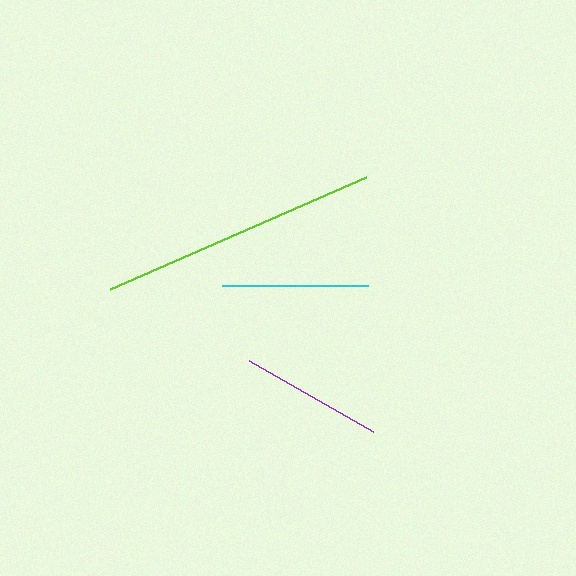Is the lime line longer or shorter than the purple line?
The lime line is longer than the purple line.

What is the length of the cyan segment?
The cyan segment is approximately 146 pixels long.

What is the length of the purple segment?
The purple segment is approximately 143 pixels long.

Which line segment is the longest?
The lime line is the longest at approximately 279 pixels.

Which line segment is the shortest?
The purple line is the shortest at approximately 143 pixels.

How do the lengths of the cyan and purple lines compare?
The cyan and purple lines are approximately the same length.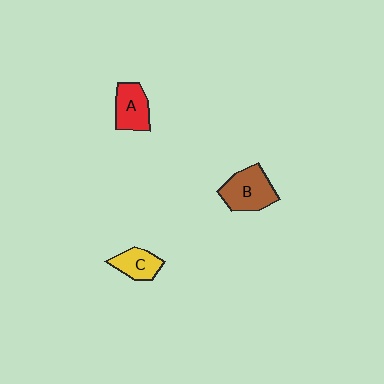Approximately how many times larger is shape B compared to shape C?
Approximately 1.5 times.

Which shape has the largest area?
Shape B (brown).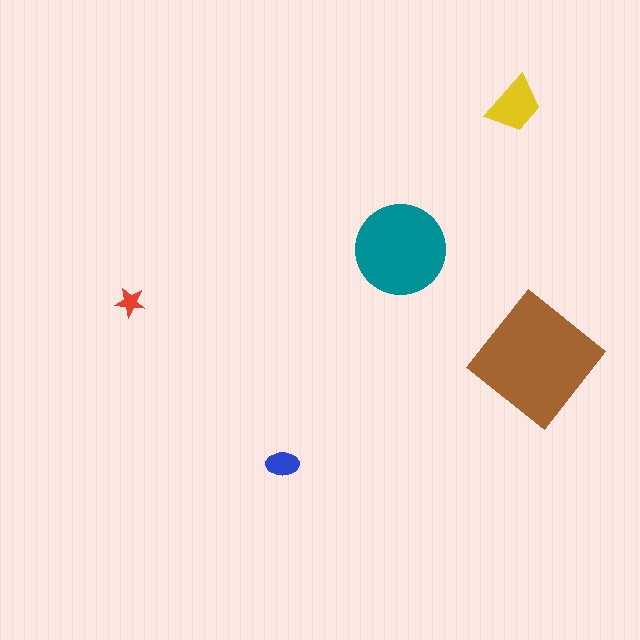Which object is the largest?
The brown diamond.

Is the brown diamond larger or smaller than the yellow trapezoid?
Larger.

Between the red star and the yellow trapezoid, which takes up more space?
The yellow trapezoid.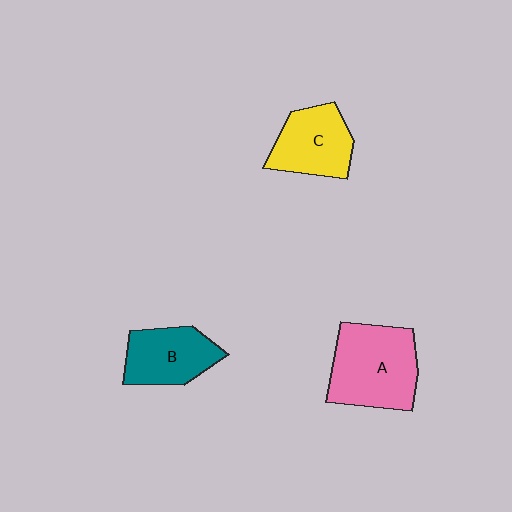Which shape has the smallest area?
Shape B (teal).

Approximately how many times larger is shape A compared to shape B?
Approximately 1.4 times.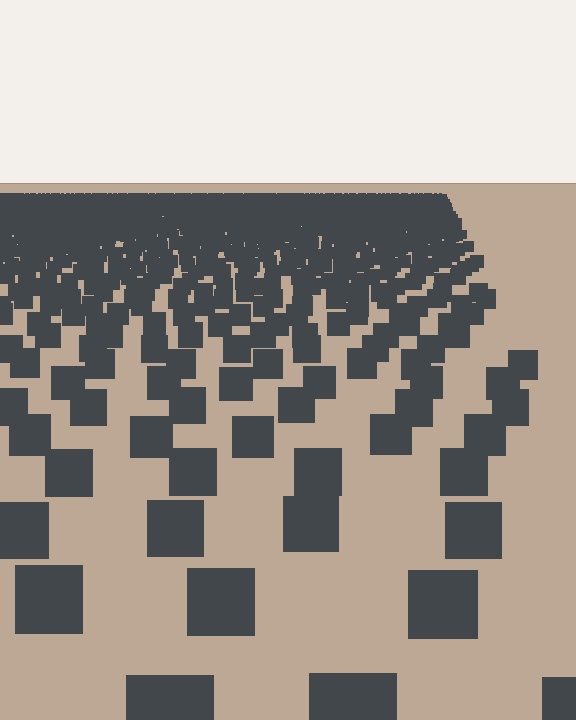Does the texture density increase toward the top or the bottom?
Density increases toward the top.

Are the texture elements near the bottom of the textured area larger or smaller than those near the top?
Larger. Near the bottom, elements are closer to the viewer and appear at a bigger on-screen size.